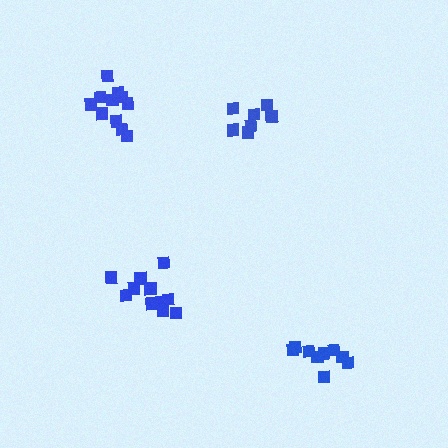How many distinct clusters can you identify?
There are 4 distinct clusters.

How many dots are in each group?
Group 1: 7 dots, Group 2: 11 dots, Group 3: 9 dots, Group 4: 11 dots (38 total).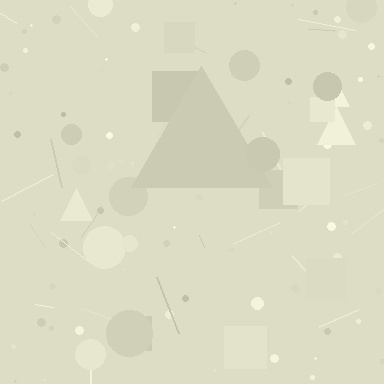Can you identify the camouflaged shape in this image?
The camouflaged shape is a triangle.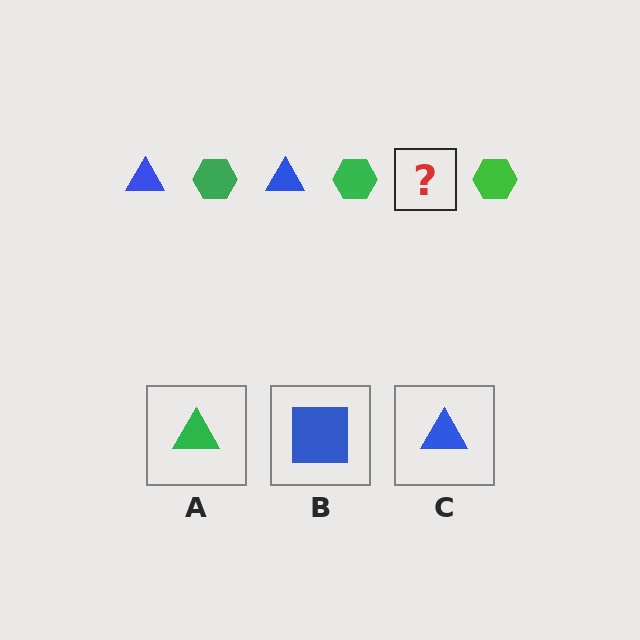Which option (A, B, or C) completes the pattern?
C.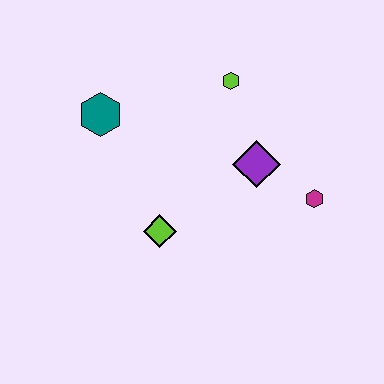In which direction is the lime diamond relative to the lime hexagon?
The lime diamond is below the lime hexagon.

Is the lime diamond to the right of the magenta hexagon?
No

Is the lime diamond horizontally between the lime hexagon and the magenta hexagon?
No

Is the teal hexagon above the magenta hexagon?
Yes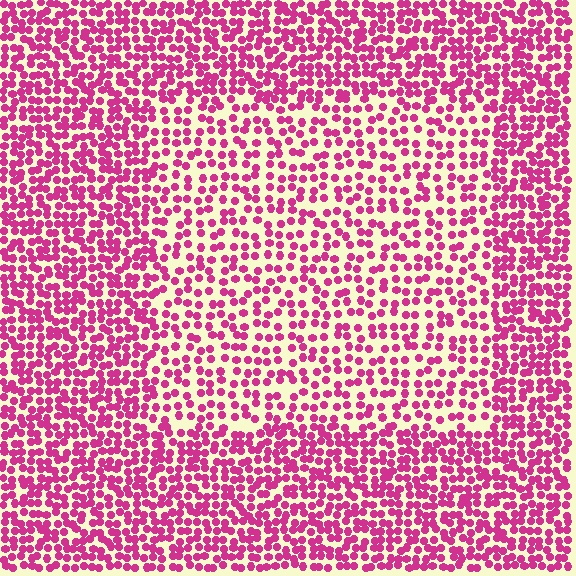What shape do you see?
I see a rectangle.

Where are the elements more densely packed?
The elements are more densely packed outside the rectangle boundary.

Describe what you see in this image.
The image contains small magenta elements arranged at two different densities. A rectangle-shaped region is visible where the elements are less densely packed than the surrounding area.